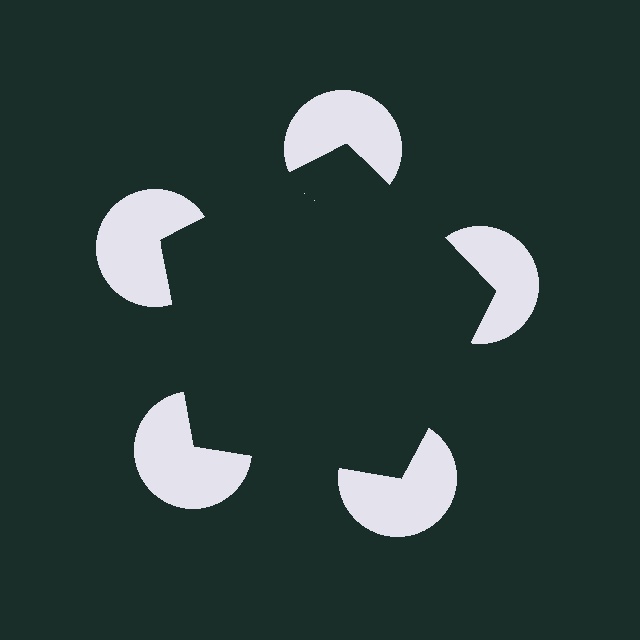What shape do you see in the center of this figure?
An illusory pentagon — its edges are inferred from the aligned wedge cuts in the pac-man discs, not physically drawn.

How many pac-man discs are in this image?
There are 5 — one at each vertex of the illusory pentagon.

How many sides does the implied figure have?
5 sides.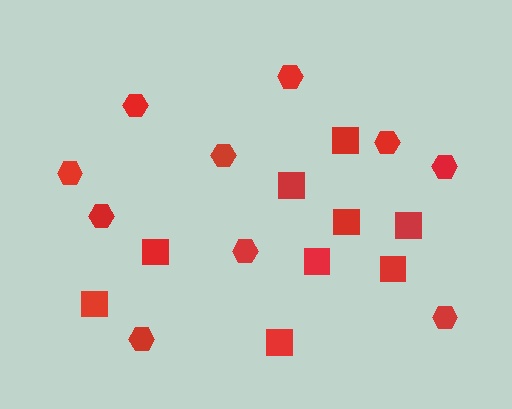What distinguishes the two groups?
There are 2 groups: one group of hexagons (10) and one group of squares (9).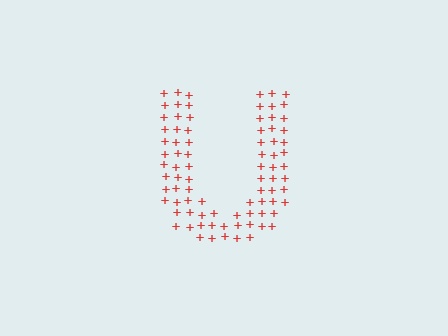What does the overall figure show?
The overall figure shows the letter U.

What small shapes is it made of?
It is made of small plus signs.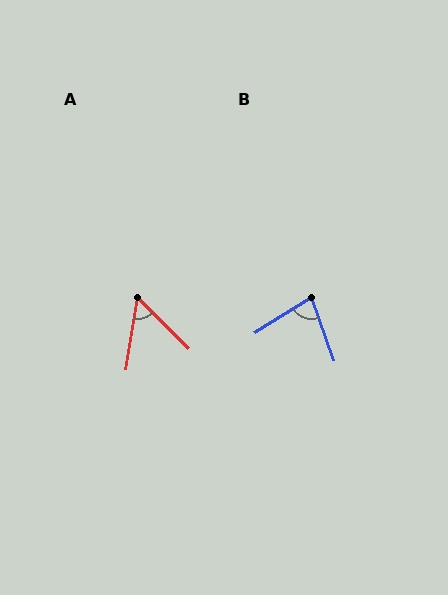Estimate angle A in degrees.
Approximately 54 degrees.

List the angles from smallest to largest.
A (54°), B (78°).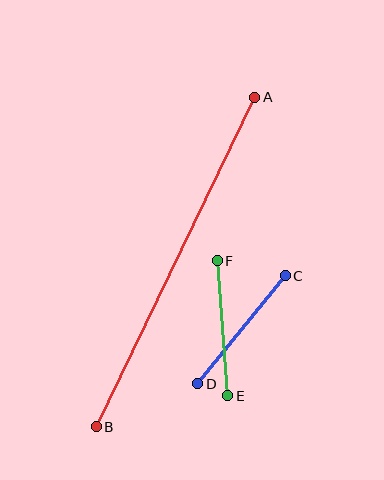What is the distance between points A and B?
The distance is approximately 366 pixels.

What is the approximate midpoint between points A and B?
The midpoint is at approximately (176, 262) pixels.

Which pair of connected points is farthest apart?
Points A and B are farthest apart.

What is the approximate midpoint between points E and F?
The midpoint is at approximately (223, 328) pixels.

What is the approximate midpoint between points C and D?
The midpoint is at approximately (241, 330) pixels.